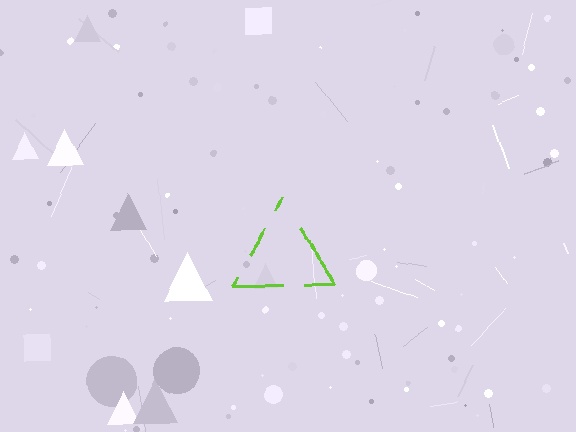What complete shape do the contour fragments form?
The contour fragments form a triangle.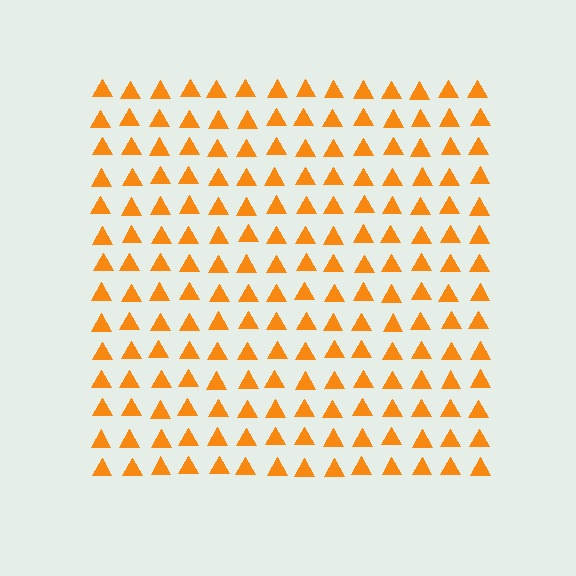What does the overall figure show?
The overall figure shows a square.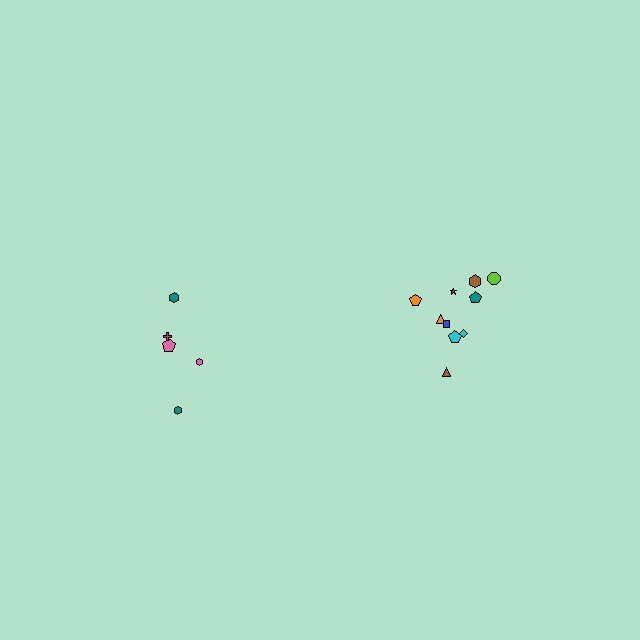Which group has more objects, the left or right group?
The right group.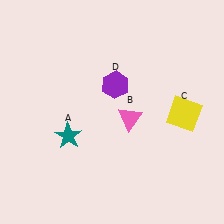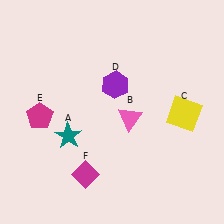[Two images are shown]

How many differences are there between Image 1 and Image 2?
There are 2 differences between the two images.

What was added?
A magenta pentagon (E), a magenta diamond (F) were added in Image 2.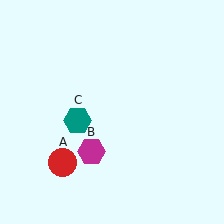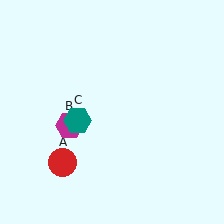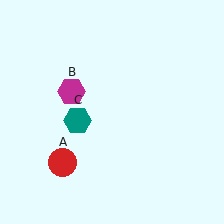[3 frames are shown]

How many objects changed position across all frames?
1 object changed position: magenta hexagon (object B).